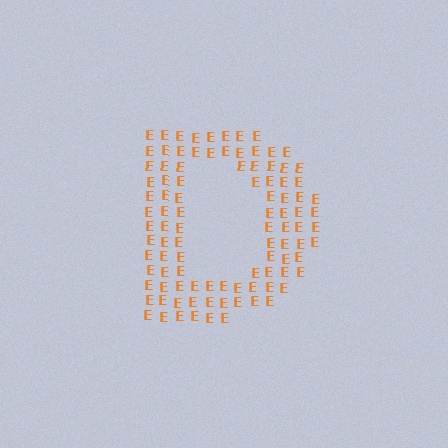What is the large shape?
The large shape is the letter D.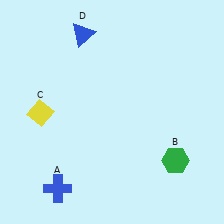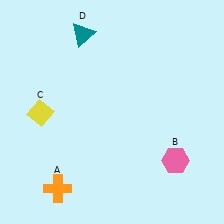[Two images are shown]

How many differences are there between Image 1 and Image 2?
There are 3 differences between the two images.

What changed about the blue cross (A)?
In Image 1, A is blue. In Image 2, it changed to orange.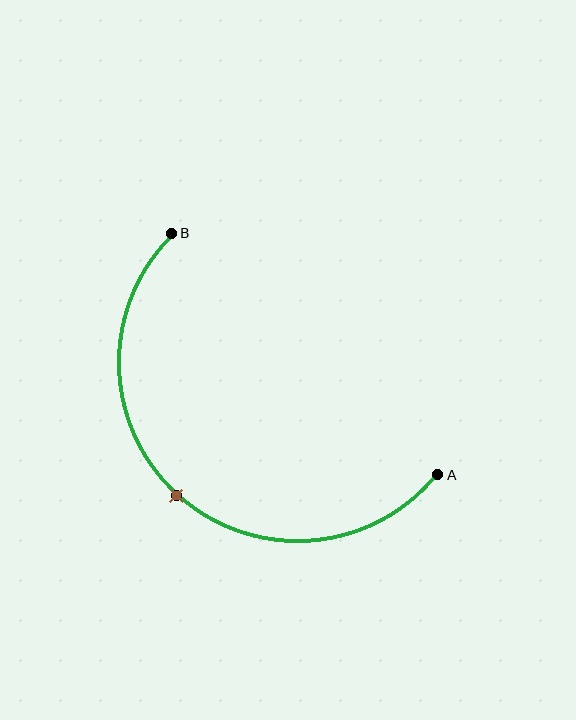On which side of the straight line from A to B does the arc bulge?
The arc bulges below and to the left of the straight line connecting A and B.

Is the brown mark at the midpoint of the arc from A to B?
Yes. The brown mark lies on the arc at equal arc-length from both A and B — it is the arc midpoint.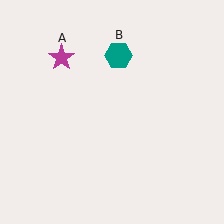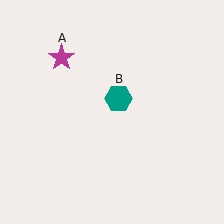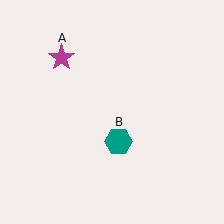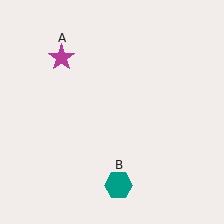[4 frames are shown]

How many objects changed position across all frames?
1 object changed position: teal hexagon (object B).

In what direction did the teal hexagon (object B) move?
The teal hexagon (object B) moved down.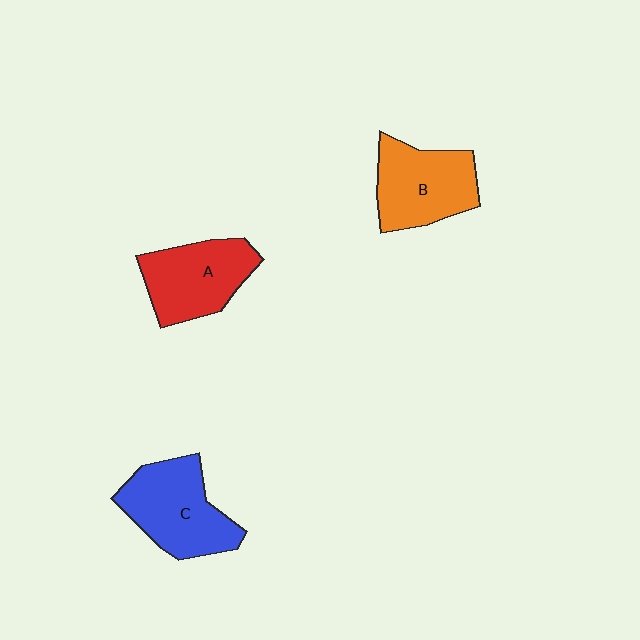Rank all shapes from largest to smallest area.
From largest to smallest: C (blue), B (orange), A (red).